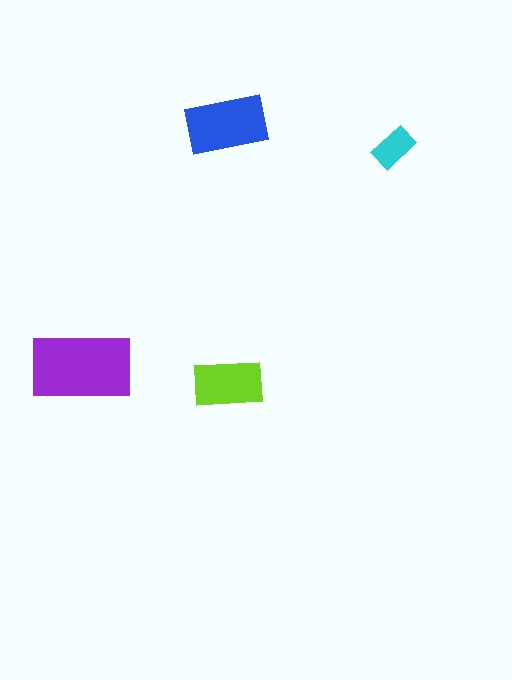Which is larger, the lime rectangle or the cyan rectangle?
The lime one.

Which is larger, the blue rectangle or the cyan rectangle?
The blue one.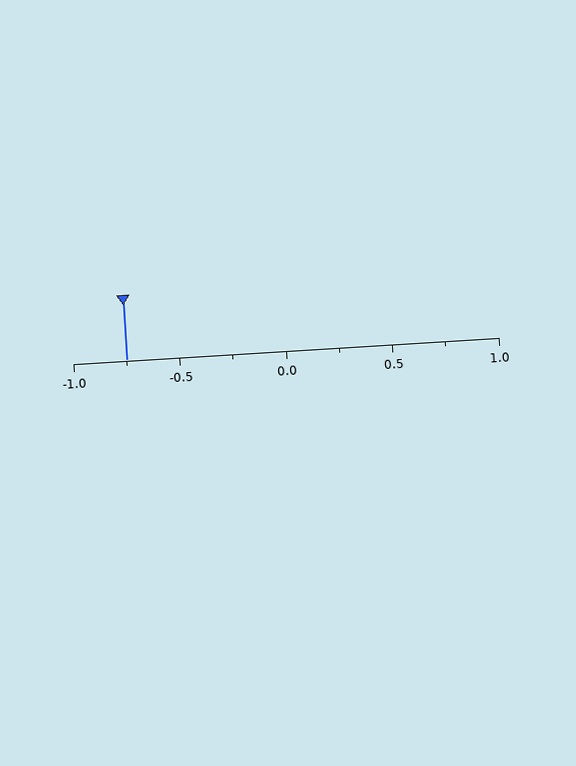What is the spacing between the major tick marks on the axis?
The major ticks are spaced 0.5 apart.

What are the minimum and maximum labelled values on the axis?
The axis runs from -1.0 to 1.0.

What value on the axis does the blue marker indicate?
The marker indicates approximately -0.75.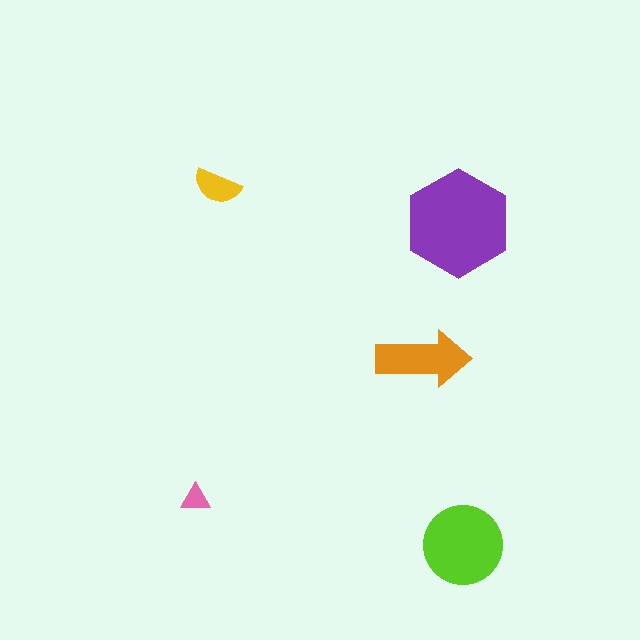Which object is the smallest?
The pink triangle.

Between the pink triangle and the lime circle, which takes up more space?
The lime circle.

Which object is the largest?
The purple hexagon.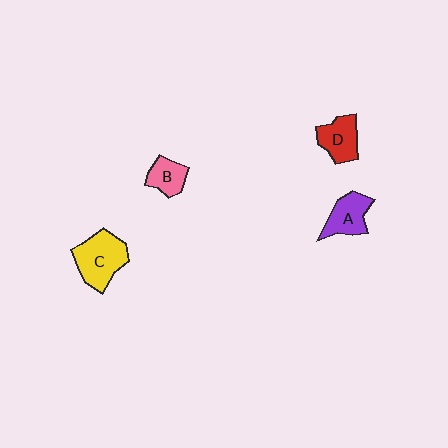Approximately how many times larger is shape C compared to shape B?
Approximately 1.9 times.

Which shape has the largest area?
Shape C (yellow).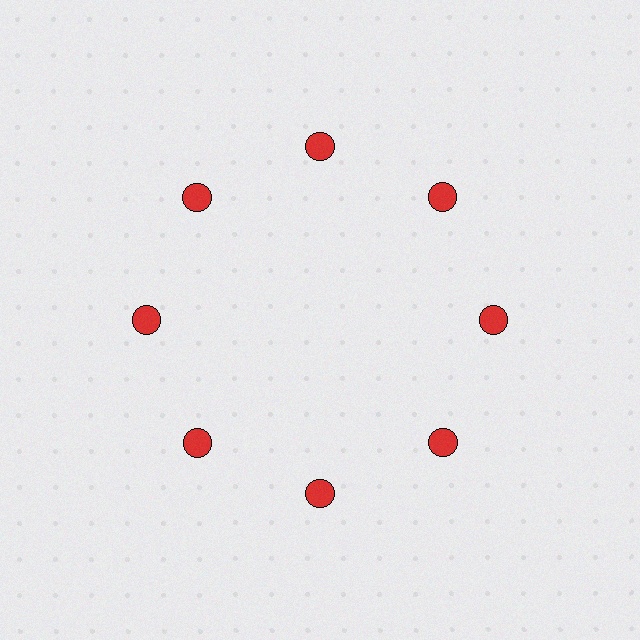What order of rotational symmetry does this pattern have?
This pattern has 8-fold rotational symmetry.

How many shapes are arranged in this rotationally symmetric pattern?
There are 8 shapes, arranged in 8 groups of 1.